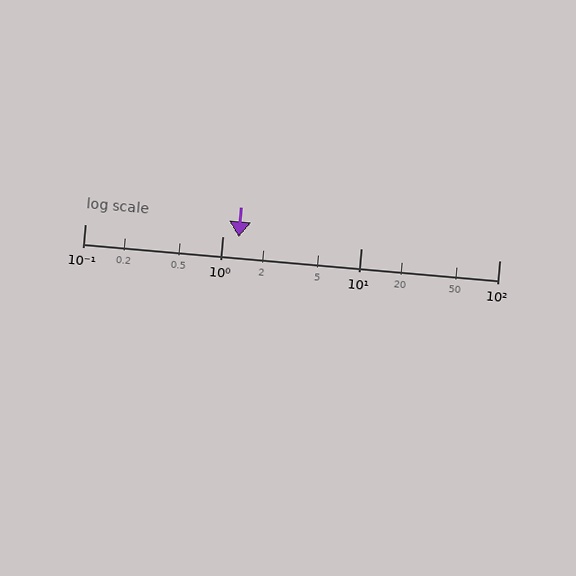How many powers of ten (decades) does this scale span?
The scale spans 3 decades, from 0.1 to 100.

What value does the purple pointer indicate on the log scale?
The pointer indicates approximately 1.3.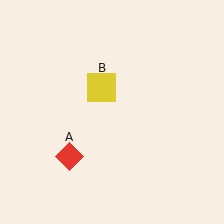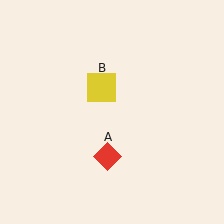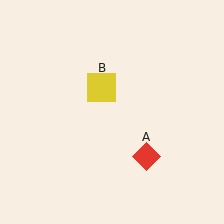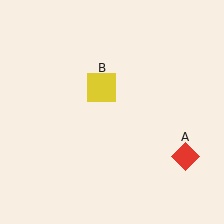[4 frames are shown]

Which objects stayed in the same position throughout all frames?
Yellow square (object B) remained stationary.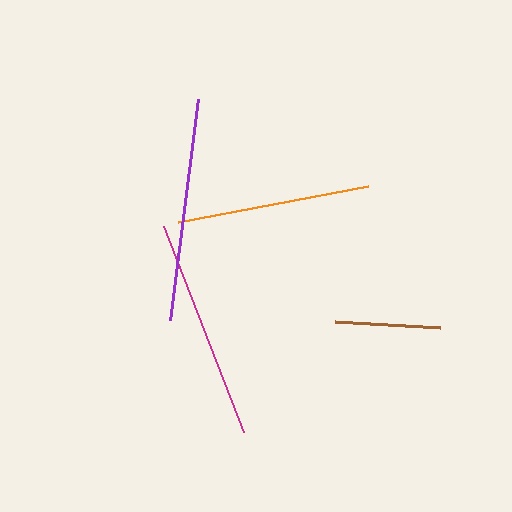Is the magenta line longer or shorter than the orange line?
The magenta line is longer than the orange line.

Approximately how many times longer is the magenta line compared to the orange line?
The magenta line is approximately 1.1 times the length of the orange line.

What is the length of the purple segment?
The purple segment is approximately 223 pixels long.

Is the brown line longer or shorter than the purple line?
The purple line is longer than the brown line.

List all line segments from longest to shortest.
From longest to shortest: purple, magenta, orange, brown.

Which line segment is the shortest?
The brown line is the shortest at approximately 105 pixels.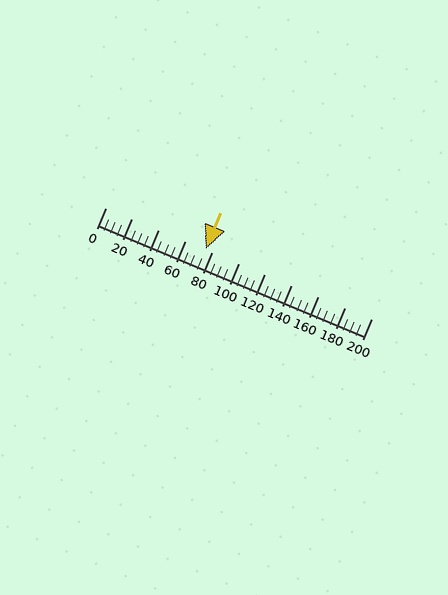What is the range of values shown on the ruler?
The ruler shows values from 0 to 200.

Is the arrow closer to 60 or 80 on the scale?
The arrow is closer to 80.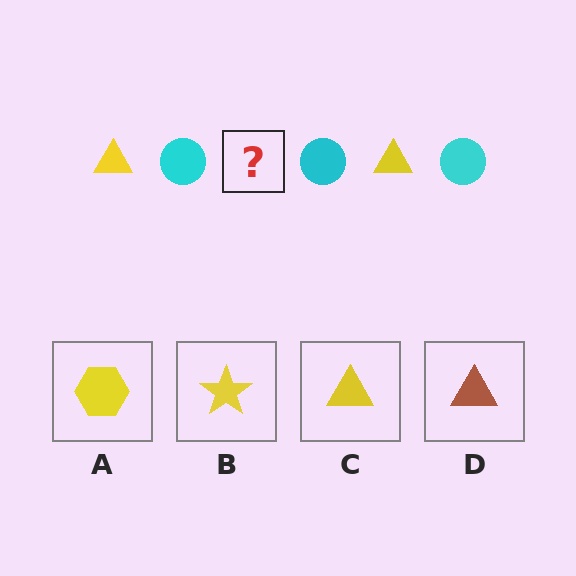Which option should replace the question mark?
Option C.